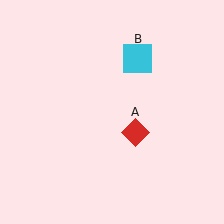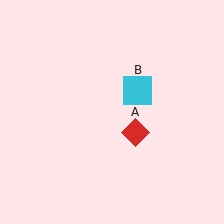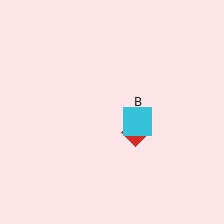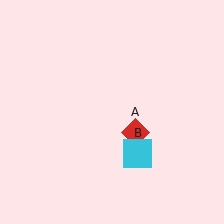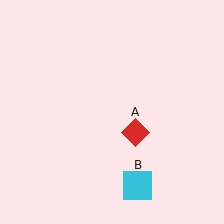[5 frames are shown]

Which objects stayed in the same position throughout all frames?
Red diamond (object A) remained stationary.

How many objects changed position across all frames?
1 object changed position: cyan square (object B).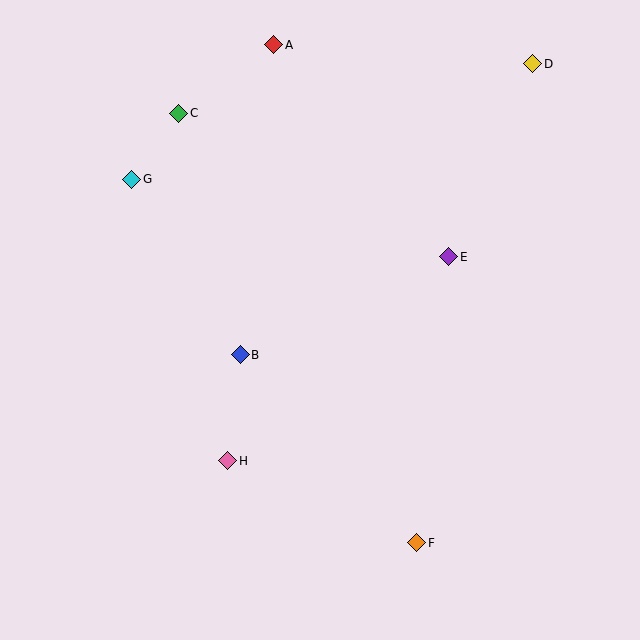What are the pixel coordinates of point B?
Point B is at (240, 355).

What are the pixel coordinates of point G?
Point G is at (132, 179).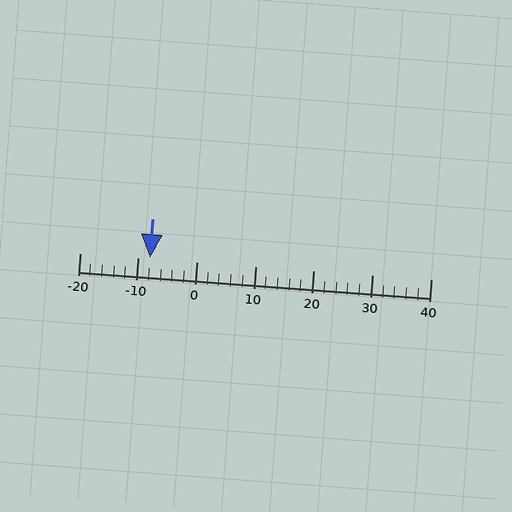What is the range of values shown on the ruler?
The ruler shows values from -20 to 40.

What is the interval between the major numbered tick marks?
The major tick marks are spaced 10 units apart.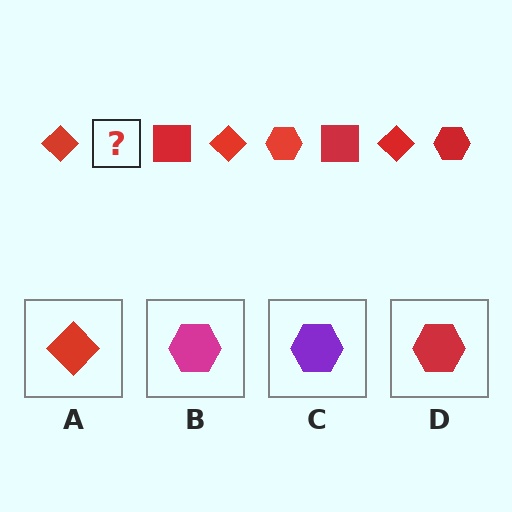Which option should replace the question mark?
Option D.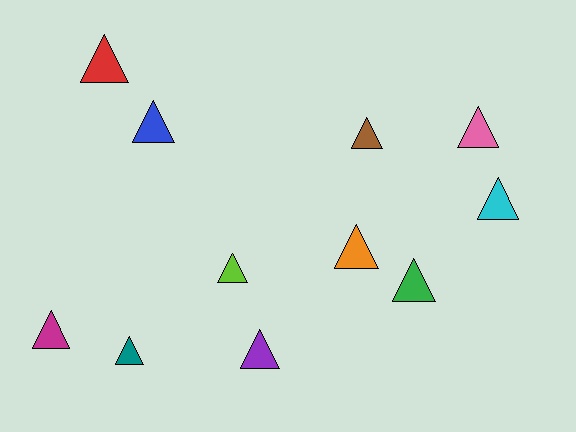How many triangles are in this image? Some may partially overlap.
There are 11 triangles.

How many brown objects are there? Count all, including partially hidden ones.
There is 1 brown object.